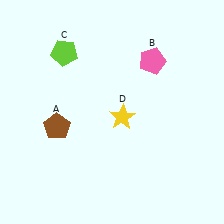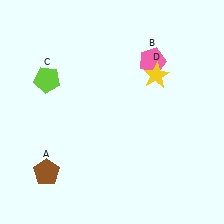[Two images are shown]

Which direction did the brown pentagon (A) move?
The brown pentagon (A) moved down.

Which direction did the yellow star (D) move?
The yellow star (D) moved up.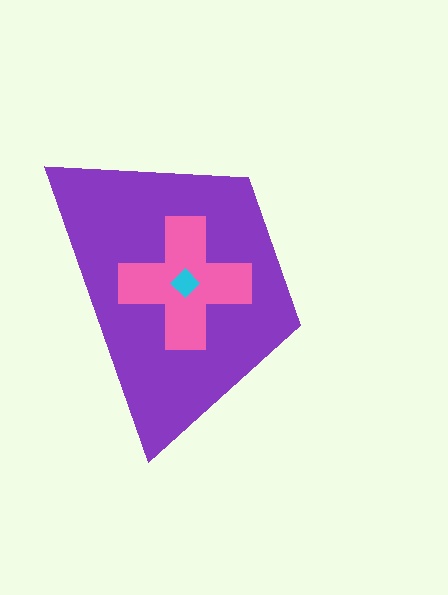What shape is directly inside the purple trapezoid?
The pink cross.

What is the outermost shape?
The purple trapezoid.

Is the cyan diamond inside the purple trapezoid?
Yes.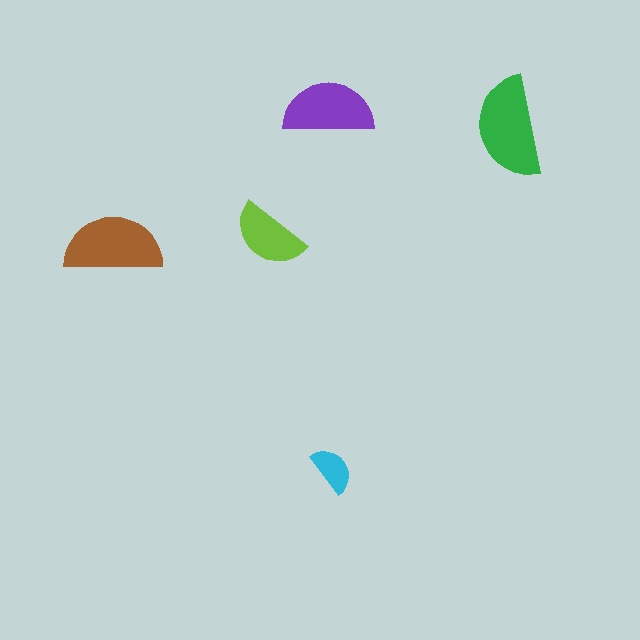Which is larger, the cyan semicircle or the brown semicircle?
The brown one.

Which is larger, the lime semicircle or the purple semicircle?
The purple one.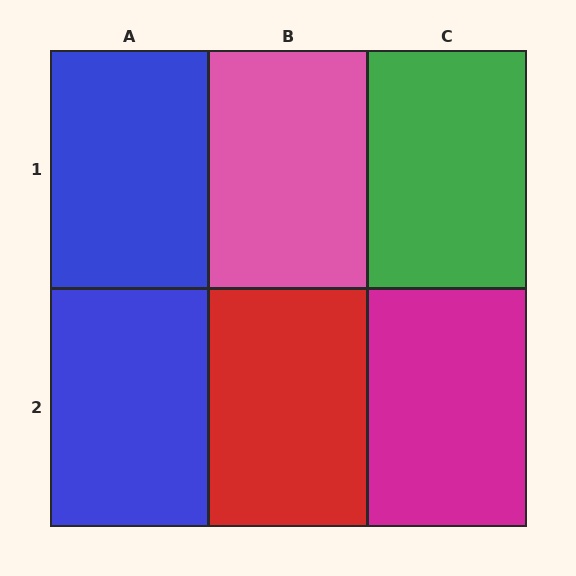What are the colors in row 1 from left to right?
Blue, pink, green.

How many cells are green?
1 cell is green.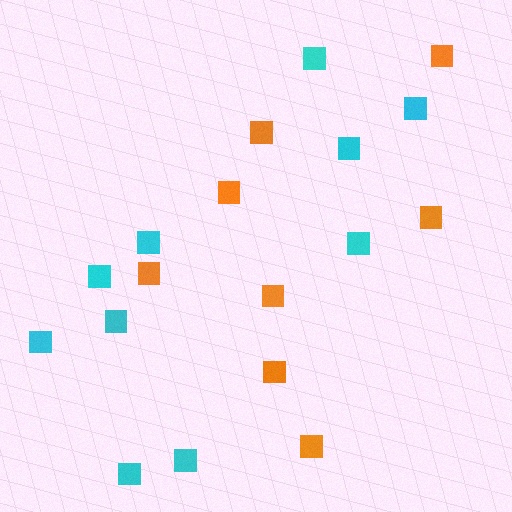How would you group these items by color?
There are 2 groups: one group of cyan squares (10) and one group of orange squares (8).